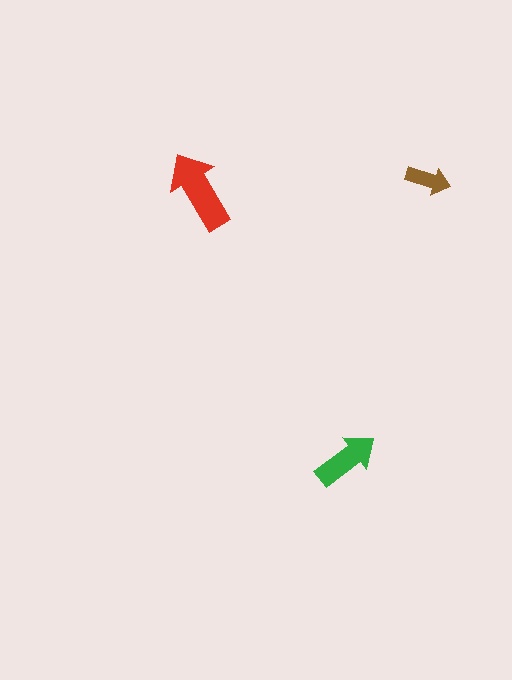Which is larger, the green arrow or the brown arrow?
The green one.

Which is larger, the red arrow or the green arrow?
The red one.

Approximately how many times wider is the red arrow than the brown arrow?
About 2 times wider.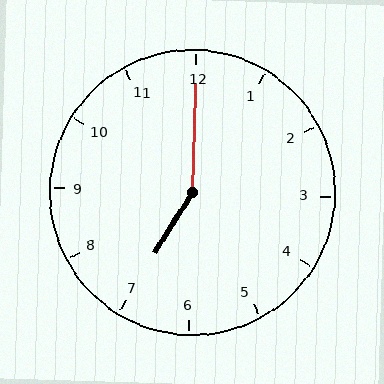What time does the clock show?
7:00.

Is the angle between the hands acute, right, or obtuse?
It is obtuse.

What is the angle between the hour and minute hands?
Approximately 150 degrees.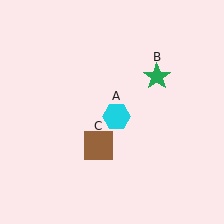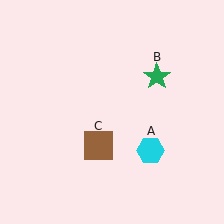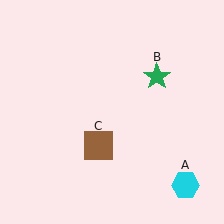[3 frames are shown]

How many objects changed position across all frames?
1 object changed position: cyan hexagon (object A).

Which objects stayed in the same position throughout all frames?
Green star (object B) and brown square (object C) remained stationary.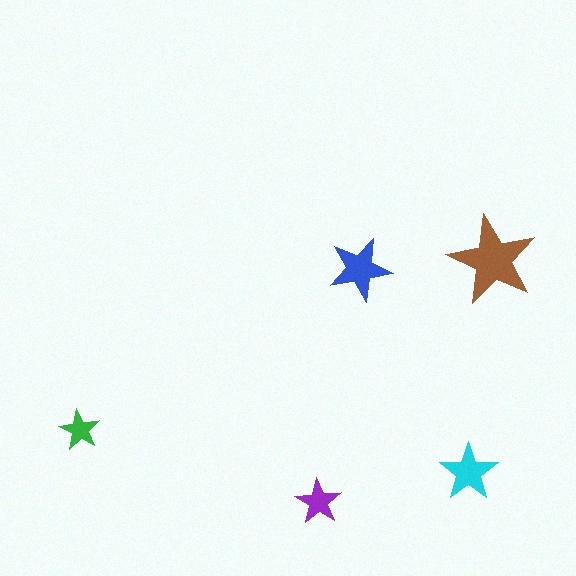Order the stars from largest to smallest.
the brown one, the blue one, the cyan one, the purple one, the green one.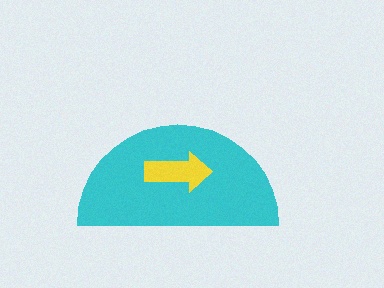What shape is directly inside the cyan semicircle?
The yellow arrow.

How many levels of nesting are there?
2.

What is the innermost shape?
The yellow arrow.